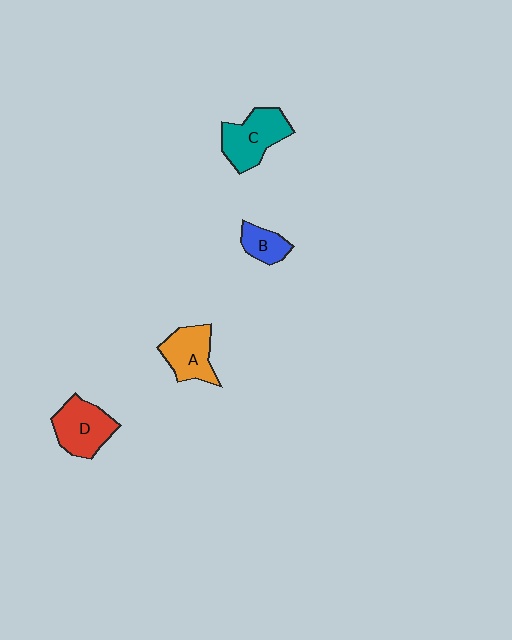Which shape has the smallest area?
Shape B (blue).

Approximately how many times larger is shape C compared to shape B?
Approximately 1.9 times.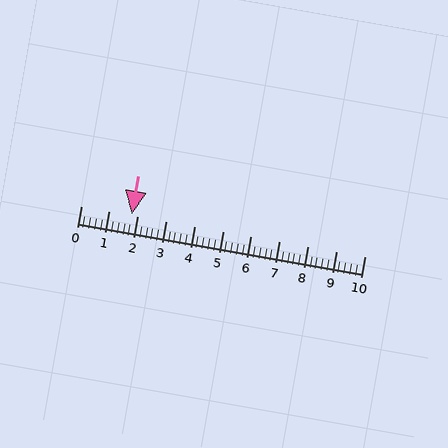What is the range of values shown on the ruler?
The ruler shows values from 0 to 10.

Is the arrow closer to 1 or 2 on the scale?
The arrow is closer to 2.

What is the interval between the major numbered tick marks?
The major tick marks are spaced 1 units apart.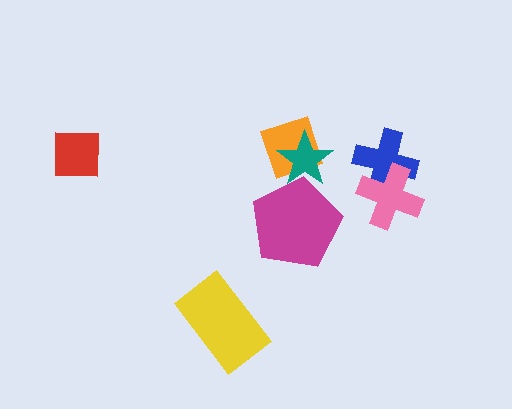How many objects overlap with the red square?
0 objects overlap with the red square.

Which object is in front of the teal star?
The magenta pentagon is in front of the teal star.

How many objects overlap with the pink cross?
1 object overlaps with the pink cross.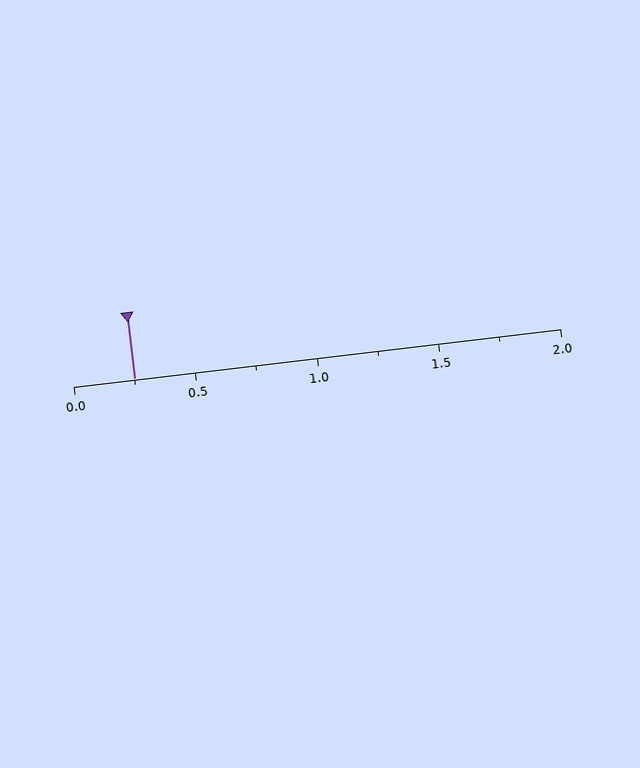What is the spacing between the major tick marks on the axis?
The major ticks are spaced 0.5 apart.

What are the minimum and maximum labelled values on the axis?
The axis runs from 0.0 to 2.0.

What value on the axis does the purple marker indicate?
The marker indicates approximately 0.25.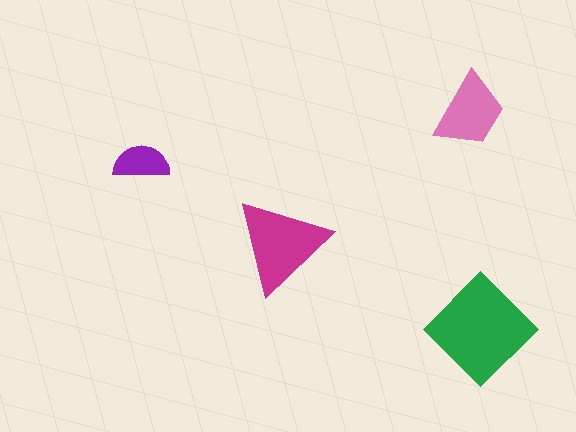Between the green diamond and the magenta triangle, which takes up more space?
The green diamond.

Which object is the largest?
The green diamond.